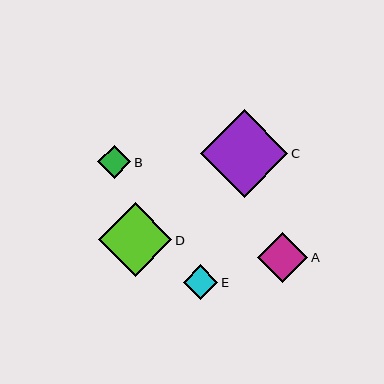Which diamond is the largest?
Diamond C is the largest with a size of approximately 87 pixels.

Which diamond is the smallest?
Diamond B is the smallest with a size of approximately 33 pixels.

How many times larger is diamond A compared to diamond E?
Diamond A is approximately 1.5 times the size of diamond E.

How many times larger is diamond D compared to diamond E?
Diamond D is approximately 2.1 times the size of diamond E.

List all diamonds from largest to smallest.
From largest to smallest: C, D, A, E, B.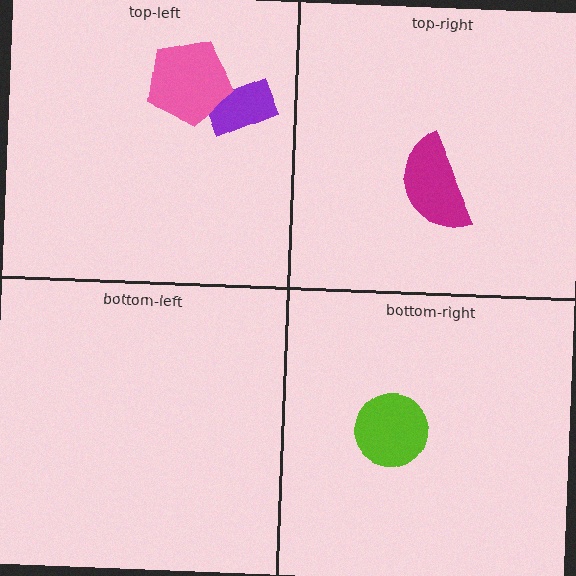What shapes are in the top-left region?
The purple rectangle, the pink pentagon.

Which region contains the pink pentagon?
The top-left region.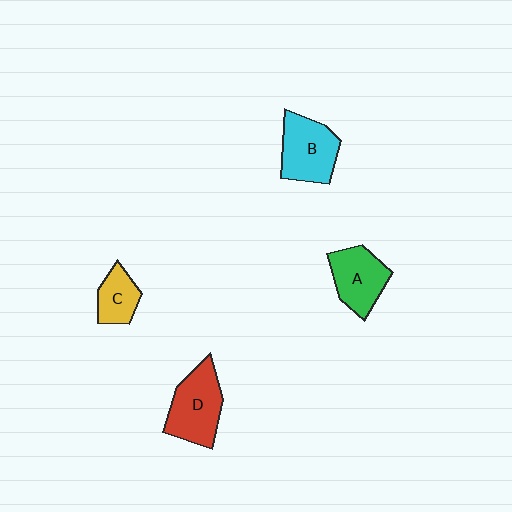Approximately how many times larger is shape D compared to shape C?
Approximately 1.8 times.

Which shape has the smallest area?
Shape C (yellow).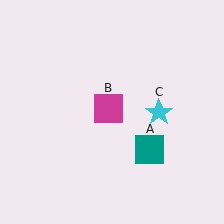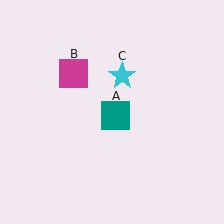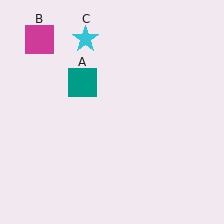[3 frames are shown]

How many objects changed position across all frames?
3 objects changed position: teal square (object A), magenta square (object B), cyan star (object C).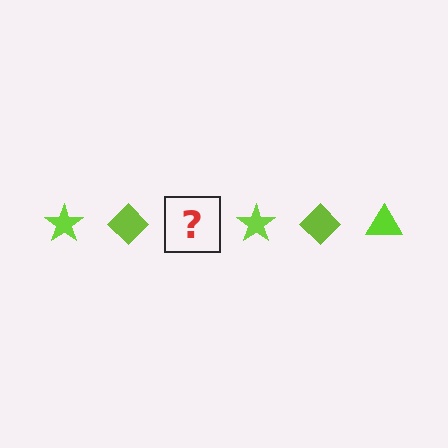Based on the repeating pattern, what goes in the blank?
The blank should be a lime triangle.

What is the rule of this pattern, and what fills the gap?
The rule is that the pattern cycles through star, diamond, triangle shapes in lime. The gap should be filled with a lime triangle.